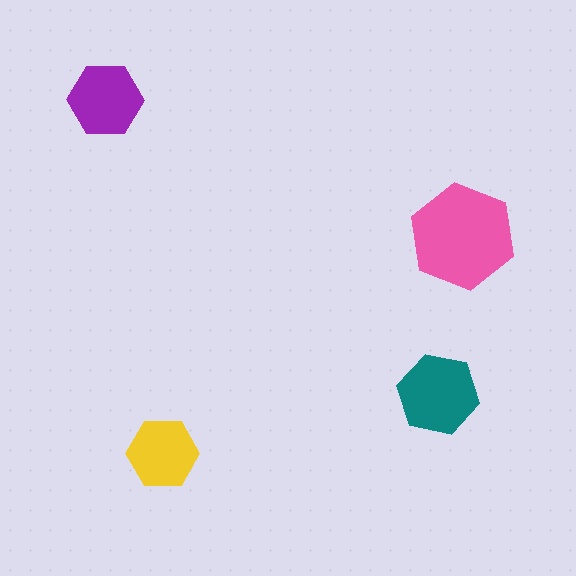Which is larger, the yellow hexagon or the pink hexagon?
The pink one.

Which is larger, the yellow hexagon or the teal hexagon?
The teal one.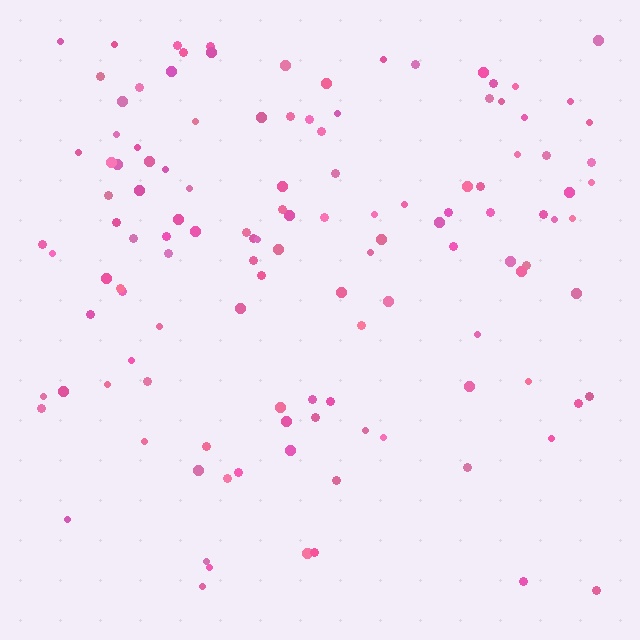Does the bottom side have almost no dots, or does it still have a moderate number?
Still a moderate number, just noticeably fewer than the top.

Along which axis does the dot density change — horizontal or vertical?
Vertical.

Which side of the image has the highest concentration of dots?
The top.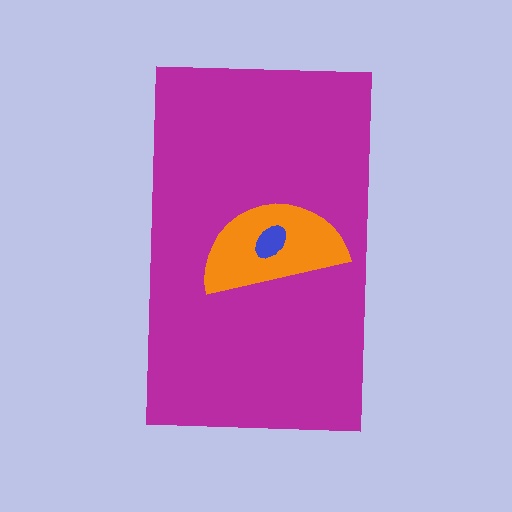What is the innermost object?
The blue ellipse.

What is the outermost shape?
The magenta rectangle.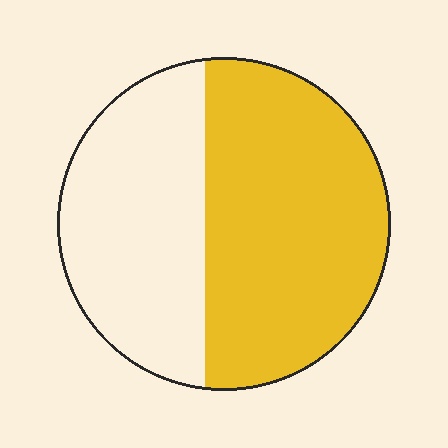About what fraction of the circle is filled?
About three fifths (3/5).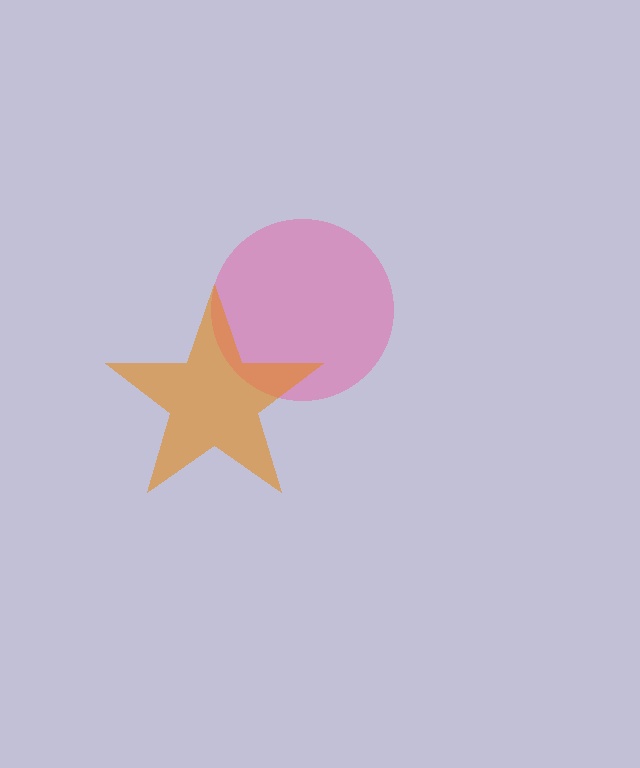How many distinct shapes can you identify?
There are 2 distinct shapes: a pink circle, an orange star.